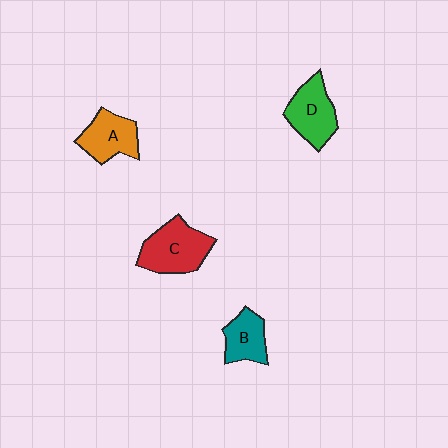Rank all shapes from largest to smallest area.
From largest to smallest: C (red), D (green), A (orange), B (teal).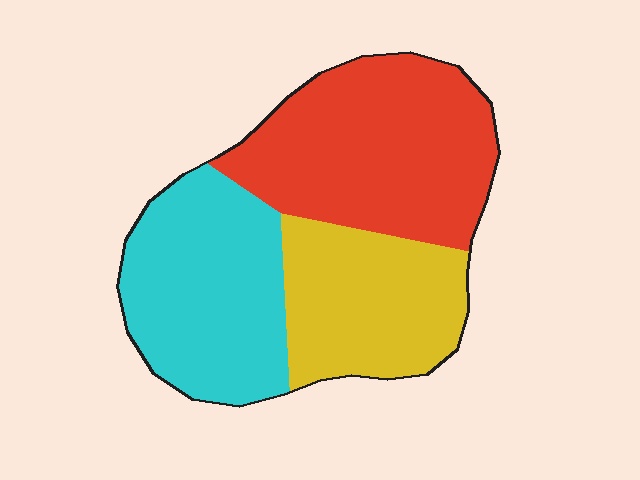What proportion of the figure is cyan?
Cyan takes up about one third (1/3) of the figure.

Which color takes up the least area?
Yellow, at roughly 25%.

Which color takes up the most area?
Red, at roughly 40%.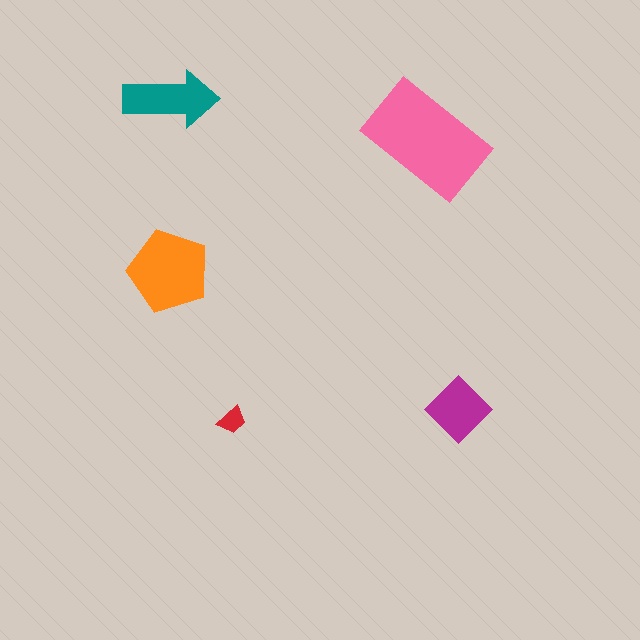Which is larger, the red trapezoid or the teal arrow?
The teal arrow.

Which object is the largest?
The pink rectangle.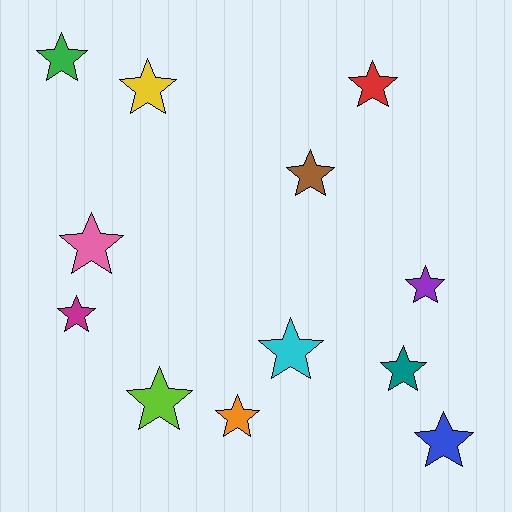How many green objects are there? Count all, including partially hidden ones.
There is 1 green object.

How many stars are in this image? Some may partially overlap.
There are 12 stars.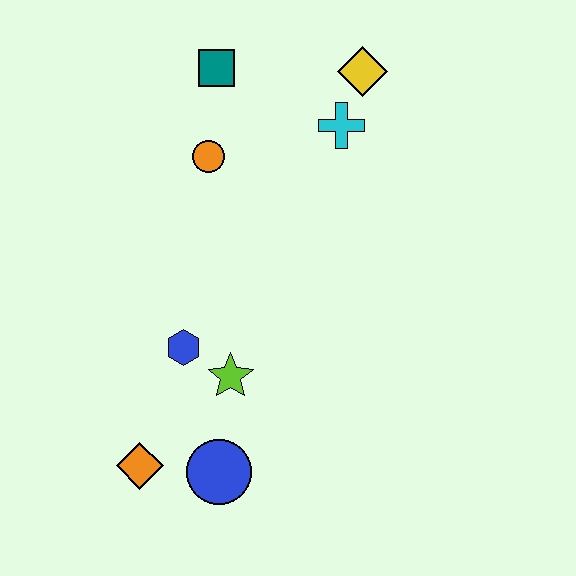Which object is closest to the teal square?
The orange circle is closest to the teal square.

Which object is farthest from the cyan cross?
The orange diamond is farthest from the cyan cross.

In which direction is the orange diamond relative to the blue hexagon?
The orange diamond is below the blue hexagon.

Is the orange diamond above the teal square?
No